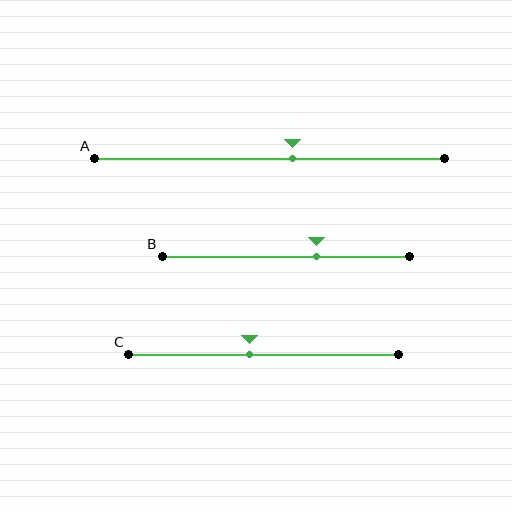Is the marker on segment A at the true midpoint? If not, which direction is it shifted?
No, the marker on segment A is shifted to the right by about 6% of the segment length.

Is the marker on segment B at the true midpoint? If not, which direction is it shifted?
No, the marker on segment B is shifted to the right by about 13% of the segment length.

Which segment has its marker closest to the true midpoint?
Segment C has its marker closest to the true midpoint.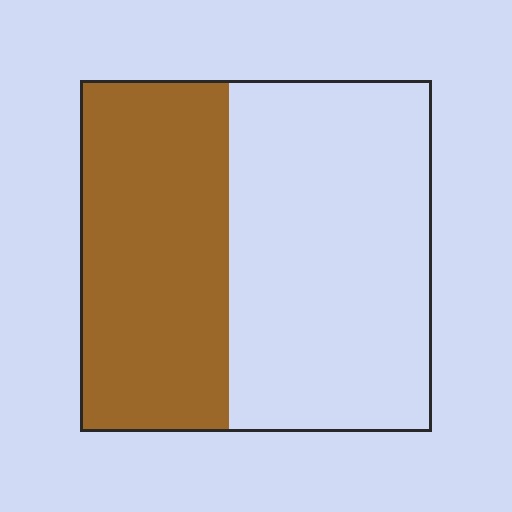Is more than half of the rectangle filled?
No.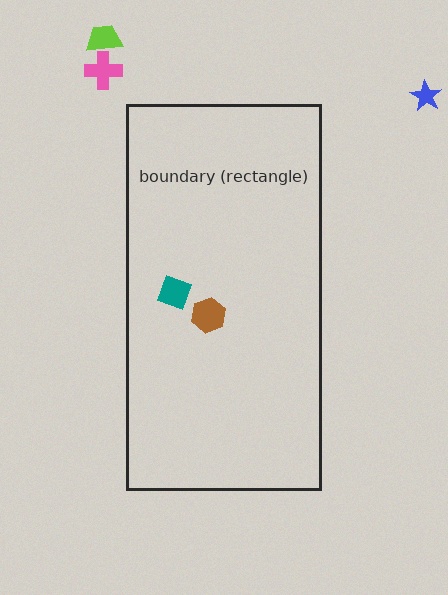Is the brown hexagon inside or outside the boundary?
Inside.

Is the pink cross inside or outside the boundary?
Outside.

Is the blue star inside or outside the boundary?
Outside.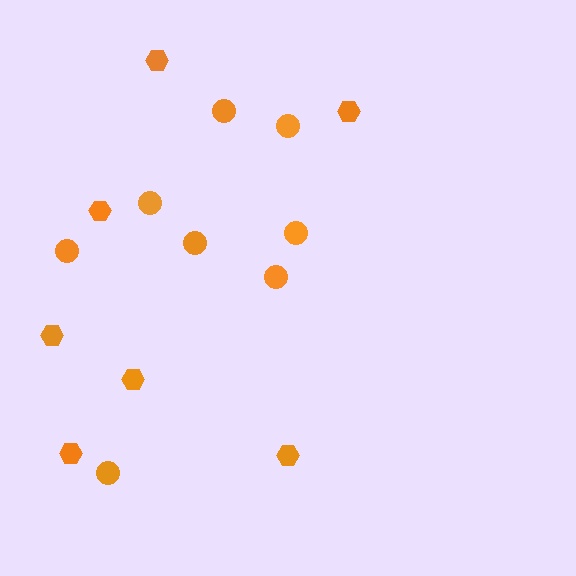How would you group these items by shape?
There are 2 groups: one group of circles (8) and one group of hexagons (7).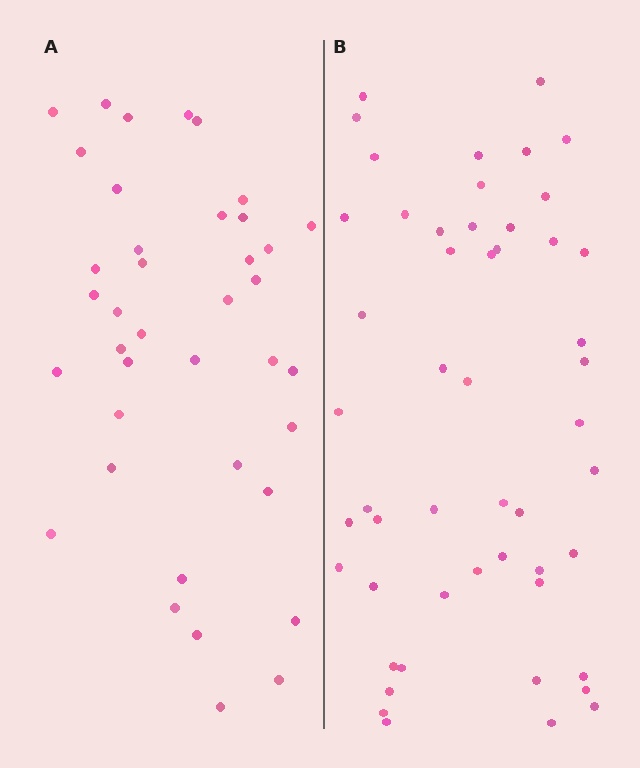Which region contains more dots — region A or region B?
Region B (the right region) has more dots.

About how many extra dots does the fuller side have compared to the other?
Region B has roughly 12 or so more dots than region A.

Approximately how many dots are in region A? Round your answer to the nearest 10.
About 40 dots. (The exact count is 39, which rounds to 40.)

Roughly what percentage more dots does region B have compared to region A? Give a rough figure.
About 30% more.